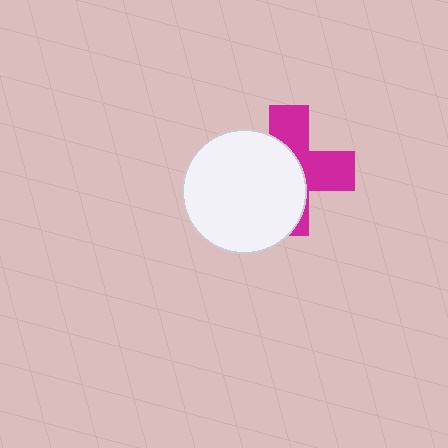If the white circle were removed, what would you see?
You would see the complete magenta cross.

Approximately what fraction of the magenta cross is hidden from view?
Roughly 54% of the magenta cross is hidden behind the white circle.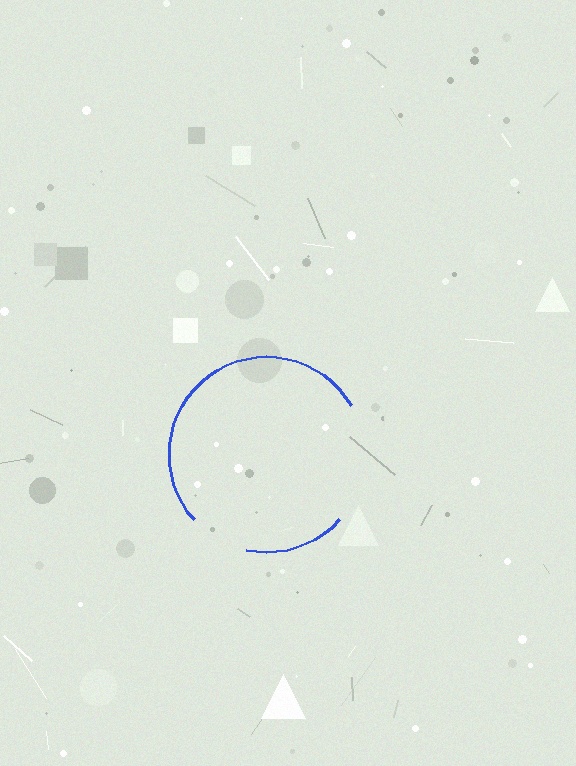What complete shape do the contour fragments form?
The contour fragments form a circle.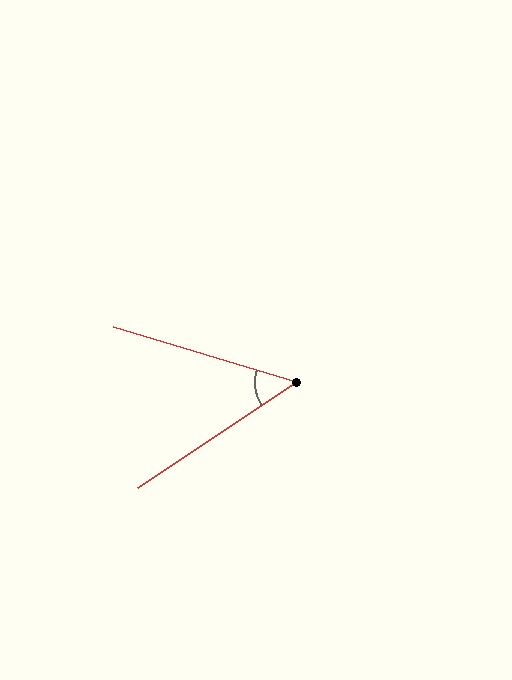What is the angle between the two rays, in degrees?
Approximately 51 degrees.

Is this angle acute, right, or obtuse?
It is acute.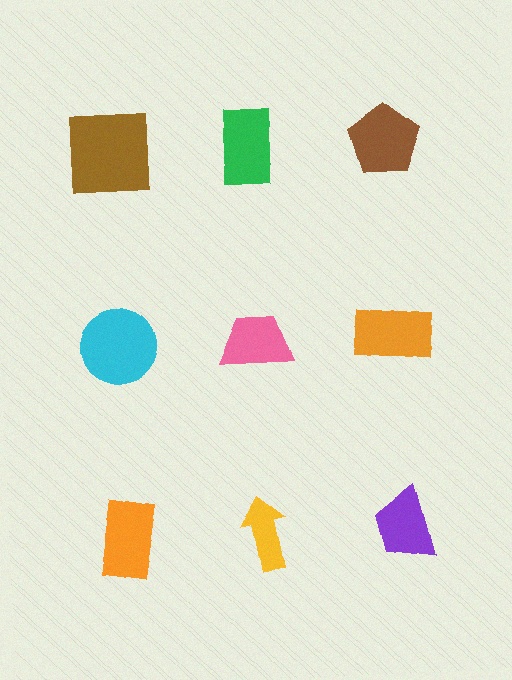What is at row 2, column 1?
A cyan circle.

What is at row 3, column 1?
An orange rectangle.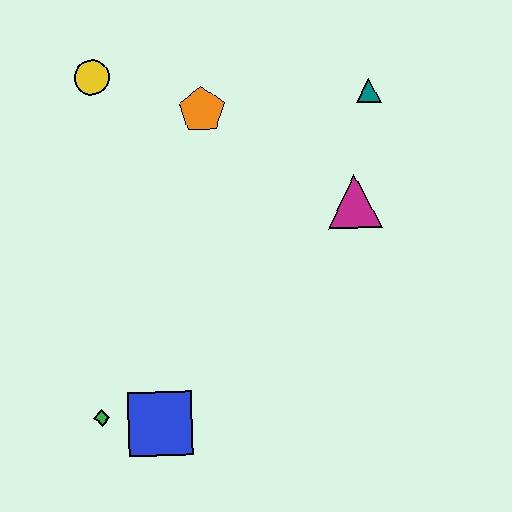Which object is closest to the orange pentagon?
The yellow circle is closest to the orange pentagon.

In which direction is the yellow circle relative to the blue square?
The yellow circle is above the blue square.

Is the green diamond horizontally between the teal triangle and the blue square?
No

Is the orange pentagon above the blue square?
Yes